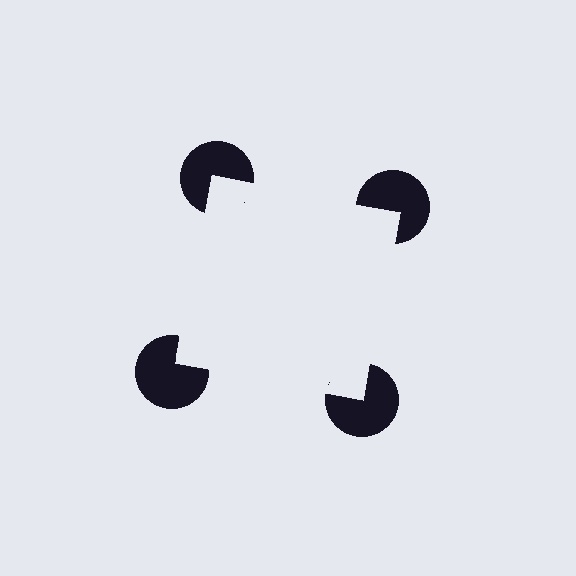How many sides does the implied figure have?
4 sides.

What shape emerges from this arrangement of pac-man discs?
An illusory square — its edges are inferred from the aligned wedge cuts in the pac-man discs, not physically drawn.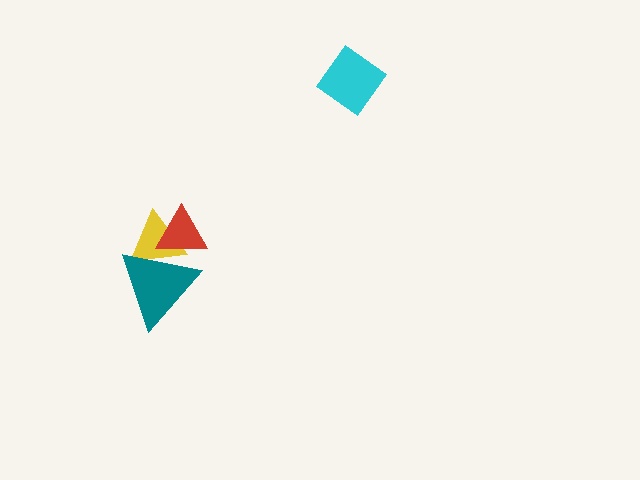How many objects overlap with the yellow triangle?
2 objects overlap with the yellow triangle.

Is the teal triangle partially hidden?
Yes, it is partially covered by another shape.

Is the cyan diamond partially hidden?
No, no other shape covers it.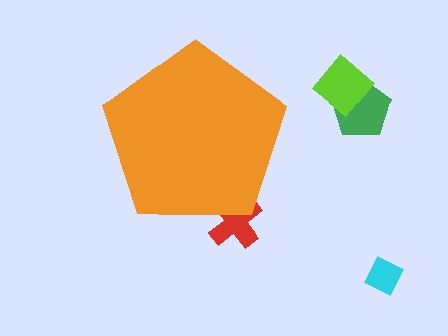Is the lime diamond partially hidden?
No, the lime diamond is fully visible.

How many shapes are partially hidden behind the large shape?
1 shape is partially hidden.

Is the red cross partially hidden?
Yes, the red cross is partially hidden behind the orange pentagon.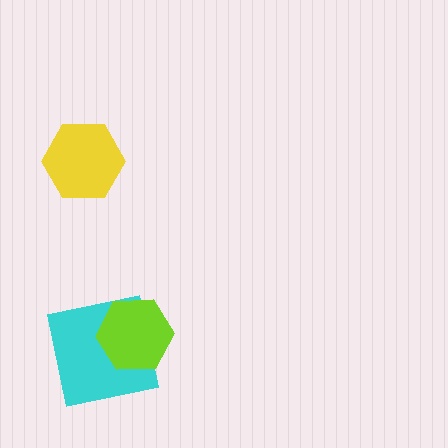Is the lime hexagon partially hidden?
No, no other shape covers it.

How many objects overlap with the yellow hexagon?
0 objects overlap with the yellow hexagon.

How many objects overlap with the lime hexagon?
1 object overlaps with the lime hexagon.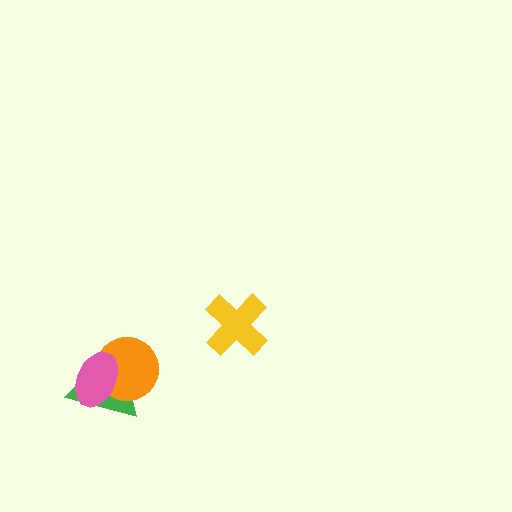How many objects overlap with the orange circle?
2 objects overlap with the orange circle.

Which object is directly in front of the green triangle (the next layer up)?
The orange circle is directly in front of the green triangle.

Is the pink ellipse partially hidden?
No, no other shape covers it.